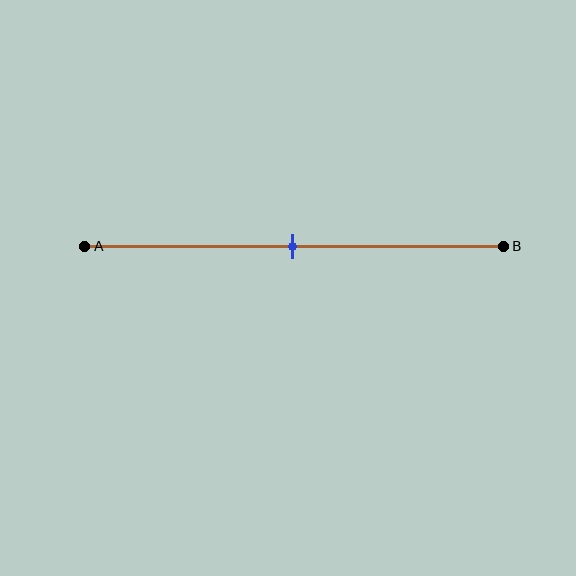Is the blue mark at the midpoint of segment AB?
Yes, the mark is approximately at the midpoint.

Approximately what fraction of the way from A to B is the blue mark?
The blue mark is approximately 50% of the way from A to B.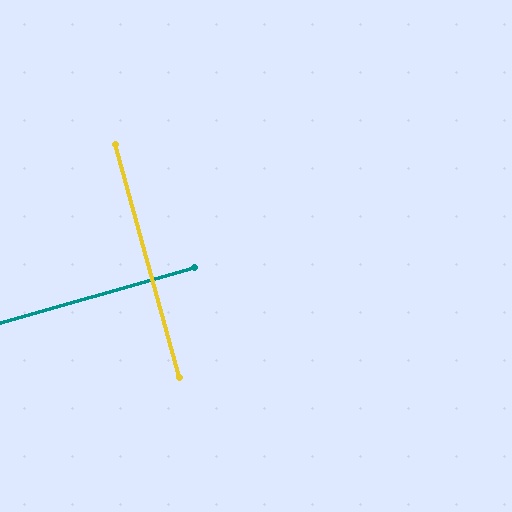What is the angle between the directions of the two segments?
Approximately 90 degrees.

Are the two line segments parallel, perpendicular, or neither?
Perpendicular — they meet at approximately 90°.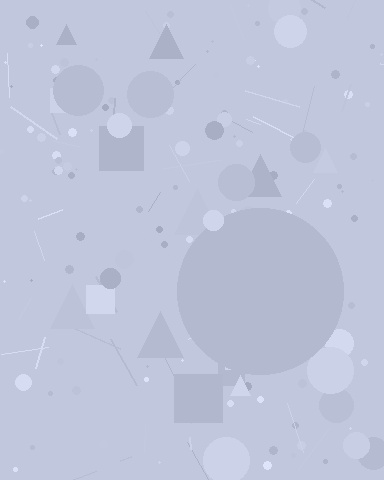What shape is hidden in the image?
A circle is hidden in the image.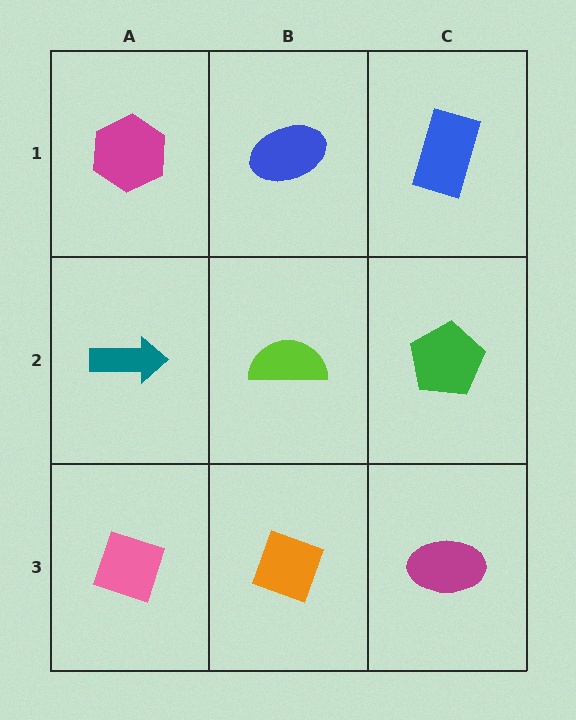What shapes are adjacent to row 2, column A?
A magenta hexagon (row 1, column A), a pink diamond (row 3, column A), a lime semicircle (row 2, column B).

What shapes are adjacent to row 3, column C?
A green pentagon (row 2, column C), an orange diamond (row 3, column B).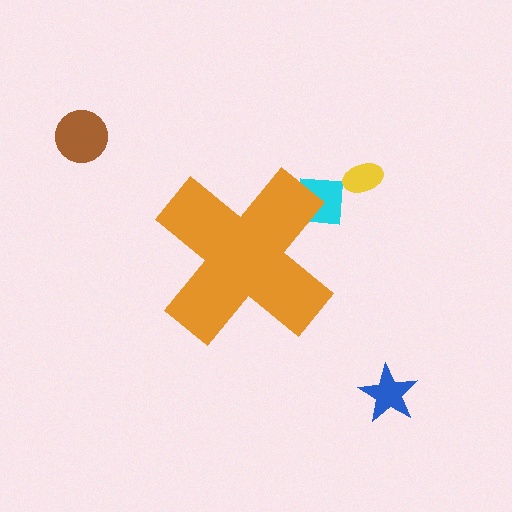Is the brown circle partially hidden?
No, the brown circle is fully visible.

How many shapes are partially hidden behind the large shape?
1 shape is partially hidden.